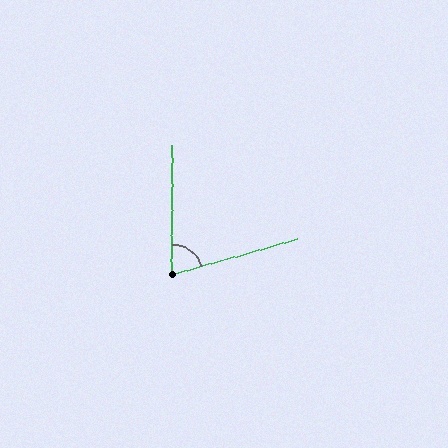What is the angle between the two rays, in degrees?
Approximately 74 degrees.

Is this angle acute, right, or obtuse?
It is acute.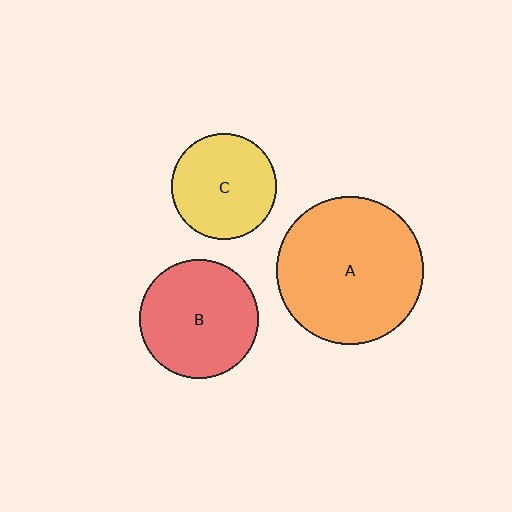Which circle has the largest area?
Circle A (orange).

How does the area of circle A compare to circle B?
Approximately 1.5 times.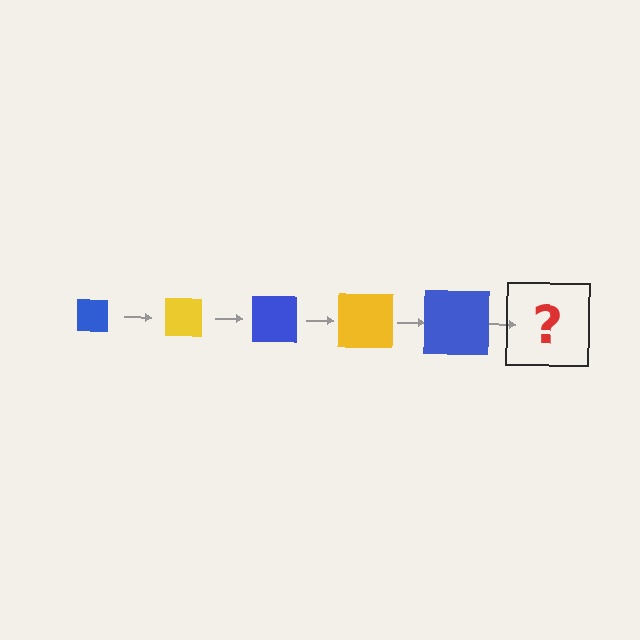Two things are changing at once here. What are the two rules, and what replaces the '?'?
The two rules are that the square grows larger each step and the color cycles through blue and yellow. The '?' should be a yellow square, larger than the previous one.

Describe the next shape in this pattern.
It should be a yellow square, larger than the previous one.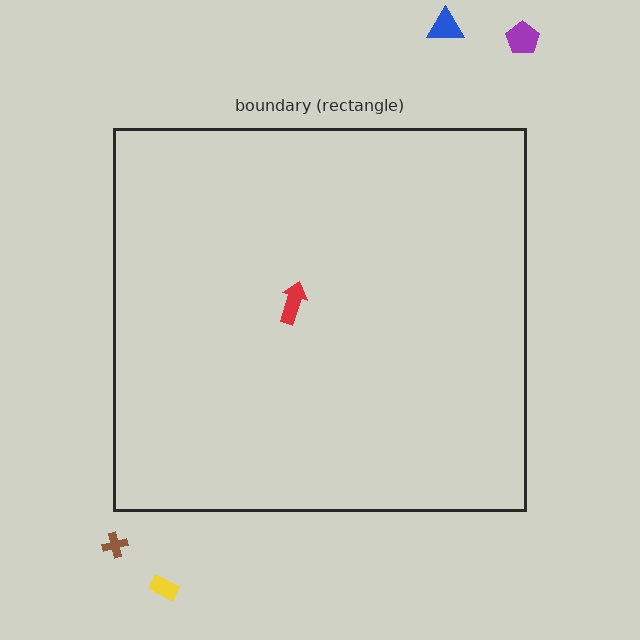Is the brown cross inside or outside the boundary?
Outside.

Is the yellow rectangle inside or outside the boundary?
Outside.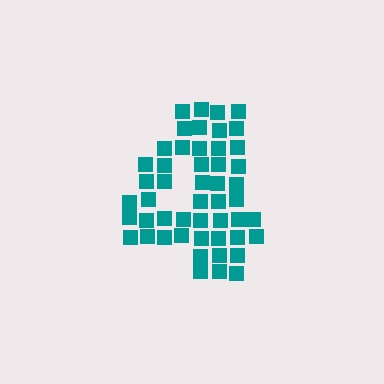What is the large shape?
The large shape is the digit 4.